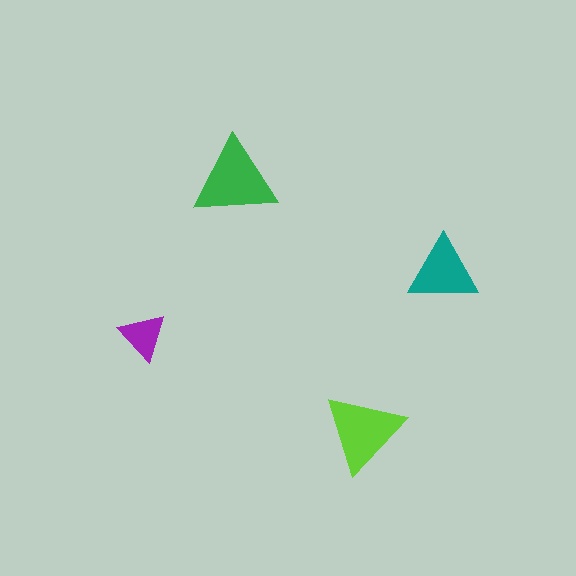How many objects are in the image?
There are 4 objects in the image.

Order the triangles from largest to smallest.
the green one, the lime one, the teal one, the purple one.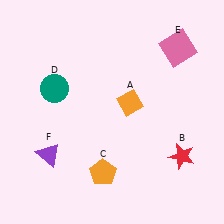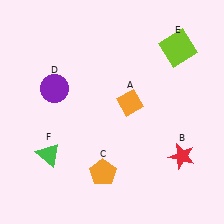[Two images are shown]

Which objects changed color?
D changed from teal to purple. E changed from pink to lime. F changed from purple to green.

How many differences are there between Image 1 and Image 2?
There are 3 differences between the two images.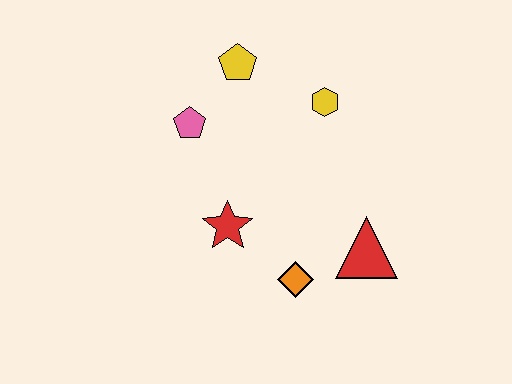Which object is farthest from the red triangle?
The yellow pentagon is farthest from the red triangle.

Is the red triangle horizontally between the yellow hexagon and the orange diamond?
No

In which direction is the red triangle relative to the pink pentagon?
The red triangle is to the right of the pink pentagon.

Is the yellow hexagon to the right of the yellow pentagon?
Yes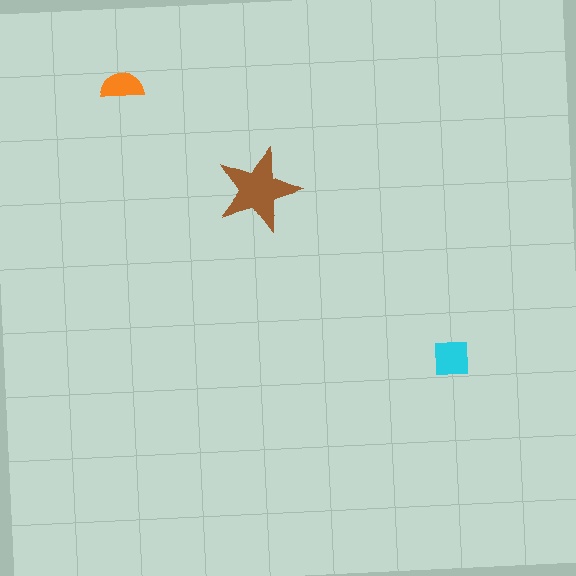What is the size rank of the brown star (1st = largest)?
1st.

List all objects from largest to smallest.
The brown star, the cyan square, the orange semicircle.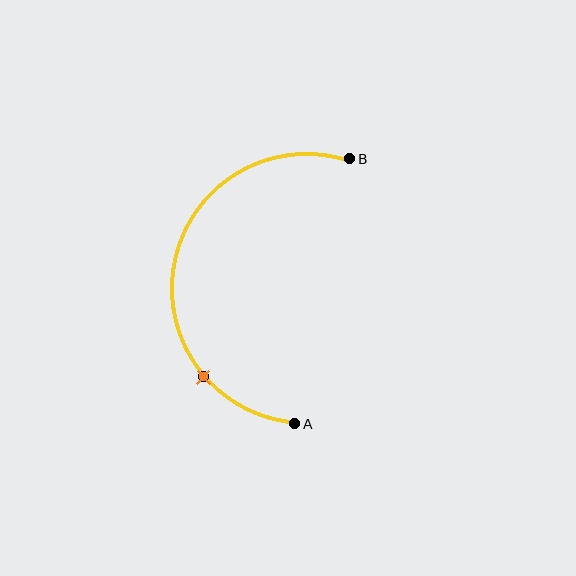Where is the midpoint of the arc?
The arc midpoint is the point on the curve farthest from the straight line joining A and B. It sits to the left of that line.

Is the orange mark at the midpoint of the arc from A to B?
No. The orange mark lies on the arc but is closer to endpoint A. The arc midpoint would be at the point on the curve equidistant along the arc from both A and B.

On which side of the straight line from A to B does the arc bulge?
The arc bulges to the left of the straight line connecting A and B.